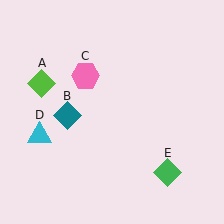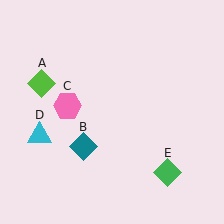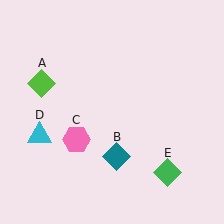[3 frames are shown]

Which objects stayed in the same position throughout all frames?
Lime diamond (object A) and cyan triangle (object D) and green diamond (object E) remained stationary.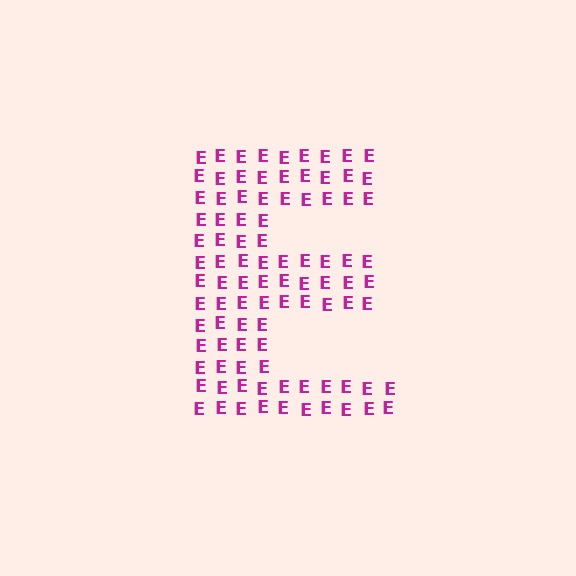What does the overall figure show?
The overall figure shows the letter E.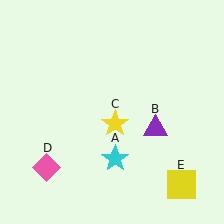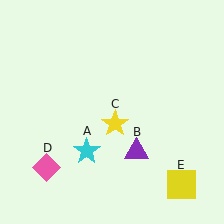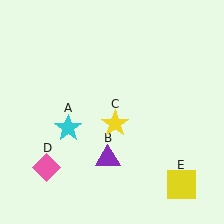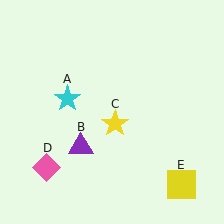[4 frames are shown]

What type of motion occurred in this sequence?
The cyan star (object A), purple triangle (object B) rotated clockwise around the center of the scene.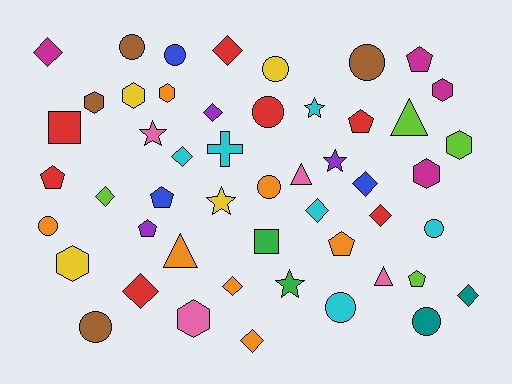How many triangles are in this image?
There are 4 triangles.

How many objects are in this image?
There are 50 objects.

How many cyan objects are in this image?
There are 6 cyan objects.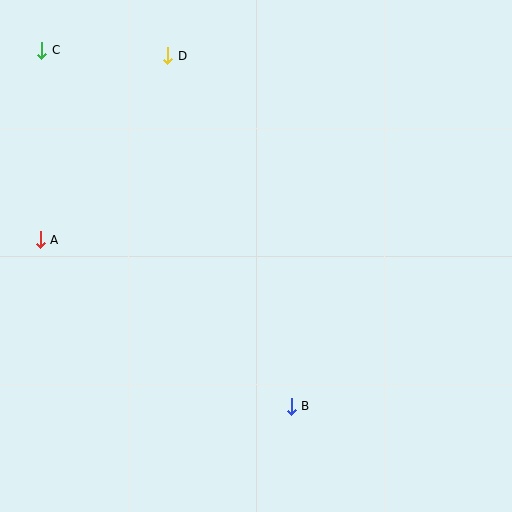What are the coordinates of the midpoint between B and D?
The midpoint between B and D is at (230, 231).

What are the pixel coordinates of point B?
Point B is at (291, 406).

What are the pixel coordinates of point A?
Point A is at (40, 240).